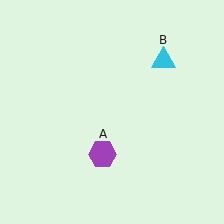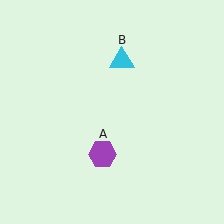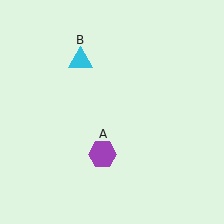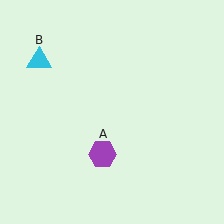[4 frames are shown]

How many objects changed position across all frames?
1 object changed position: cyan triangle (object B).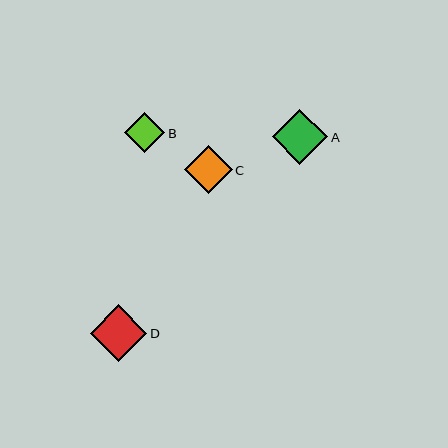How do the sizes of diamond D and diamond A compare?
Diamond D and diamond A are approximately the same size.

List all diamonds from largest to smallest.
From largest to smallest: D, A, C, B.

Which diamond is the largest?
Diamond D is the largest with a size of approximately 56 pixels.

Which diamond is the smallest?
Diamond B is the smallest with a size of approximately 40 pixels.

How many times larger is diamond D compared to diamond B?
Diamond D is approximately 1.4 times the size of diamond B.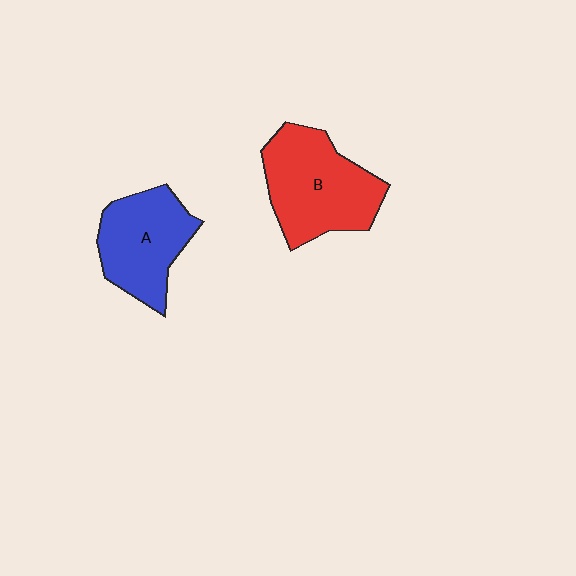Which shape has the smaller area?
Shape A (blue).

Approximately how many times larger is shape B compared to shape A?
Approximately 1.2 times.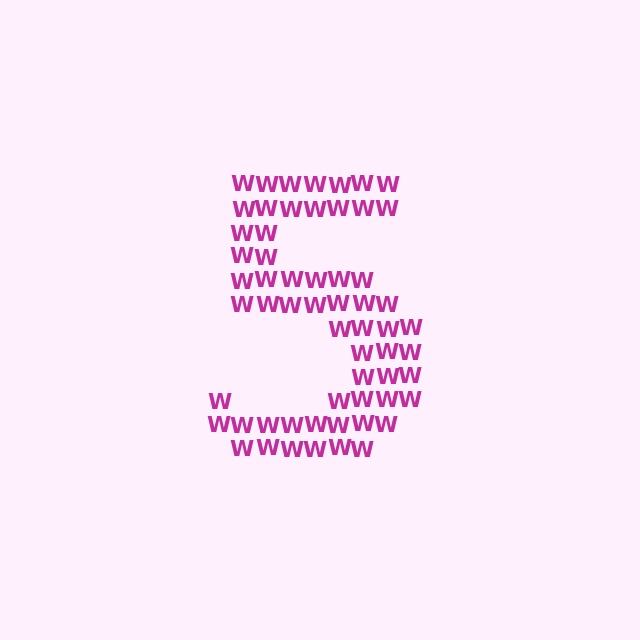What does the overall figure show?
The overall figure shows the digit 5.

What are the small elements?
The small elements are letter W's.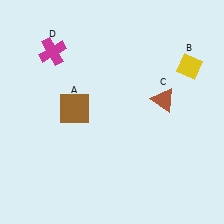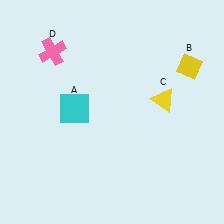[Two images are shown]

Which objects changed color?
A changed from brown to cyan. C changed from brown to yellow. D changed from magenta to pink.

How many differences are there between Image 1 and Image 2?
There are 3 differences between the two images.